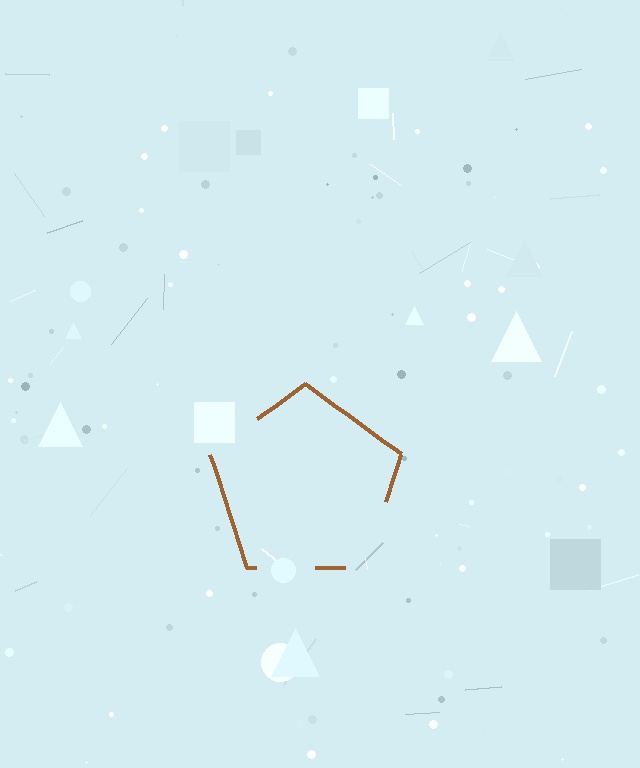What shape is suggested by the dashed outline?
The dashed outline suggests a pentagon.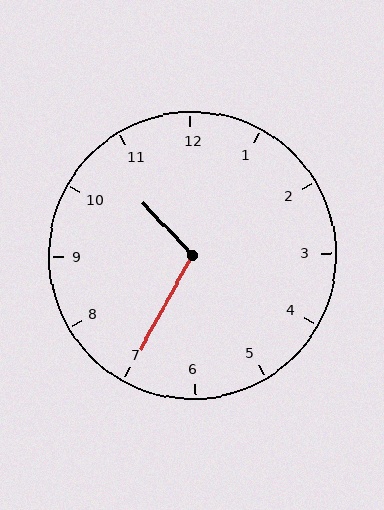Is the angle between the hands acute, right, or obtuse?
It is obtuse.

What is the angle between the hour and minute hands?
Approximately 108 degrees.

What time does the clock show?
10:35.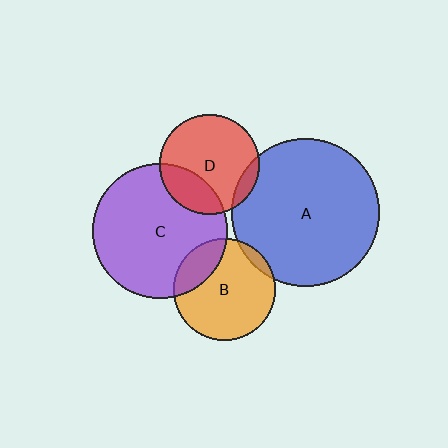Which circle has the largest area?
Circle A (blue).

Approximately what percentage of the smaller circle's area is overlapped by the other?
Approximately 10%.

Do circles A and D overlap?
Yes.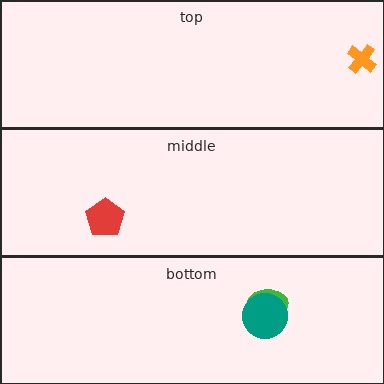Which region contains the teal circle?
The bottom region.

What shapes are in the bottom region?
The green ellipse, the teal circle.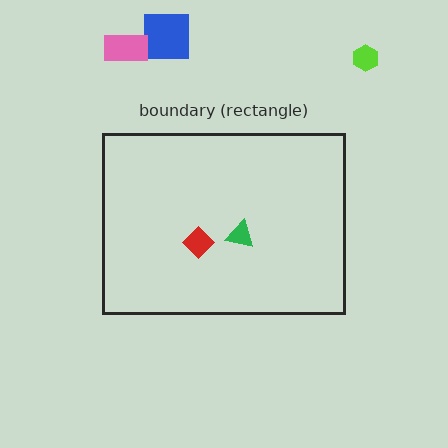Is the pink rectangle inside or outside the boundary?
Outside.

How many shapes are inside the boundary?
2 inside, 3 outside.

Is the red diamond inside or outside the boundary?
Inside.